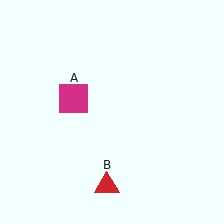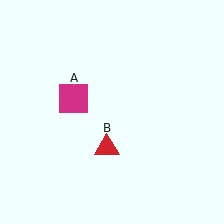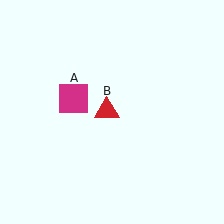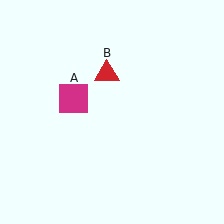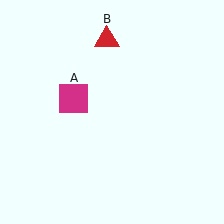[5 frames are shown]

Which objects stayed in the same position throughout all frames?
Magenta square (object A) remained stationary.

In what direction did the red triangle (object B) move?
The red triangle (object B) moved up.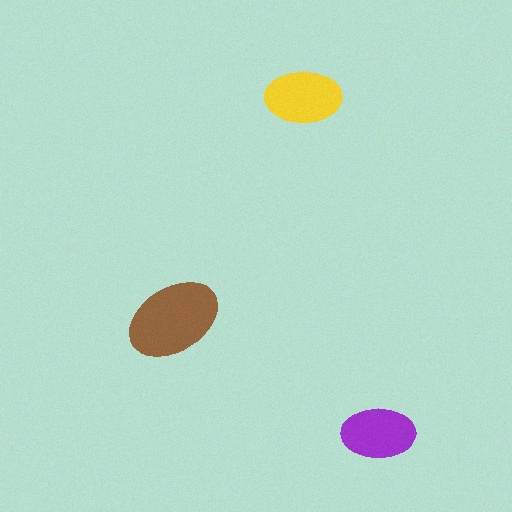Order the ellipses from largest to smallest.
the brown one, the yellow one, the purple one.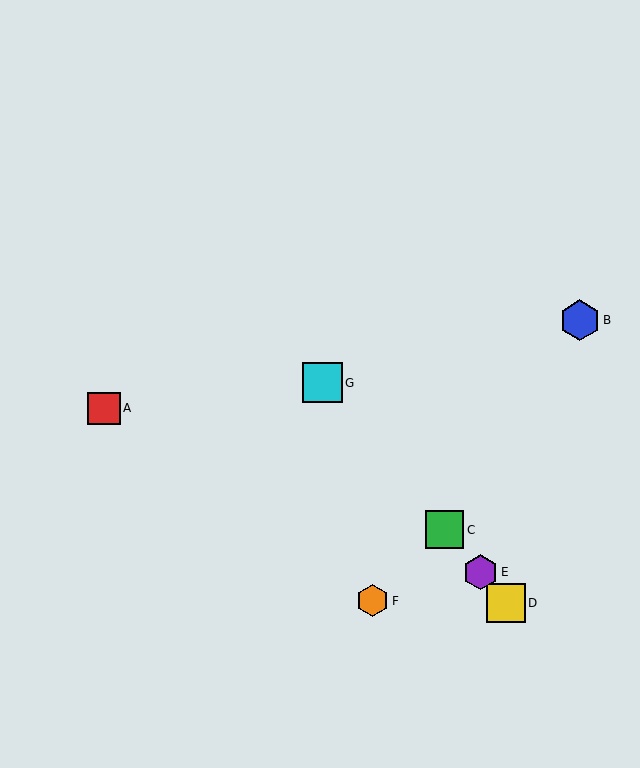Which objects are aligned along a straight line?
Objects C, D, E, G are aligned along a straight line.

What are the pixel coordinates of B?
Object B is at (580, 320).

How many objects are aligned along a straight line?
4 objects (C, D, E, G) are aligned along a straight line.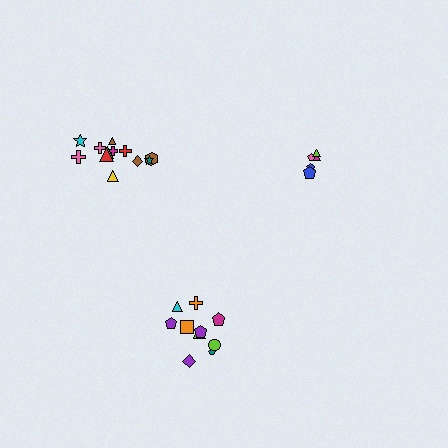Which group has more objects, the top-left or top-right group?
The top-left group.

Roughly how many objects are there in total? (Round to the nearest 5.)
Roughly 25 objects in total.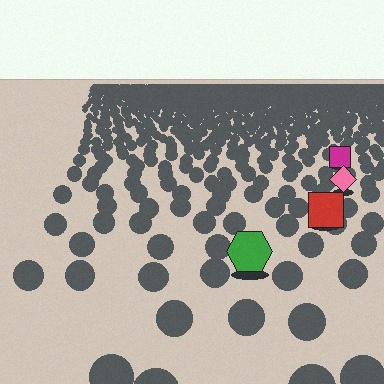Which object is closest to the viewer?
The green hexagon is closest. The texture marks near it are larger and more spread out.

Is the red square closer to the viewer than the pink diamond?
Yes. The red square is closer — you can tell from the texture gradient: the ground texture is coarser near it.